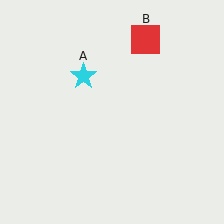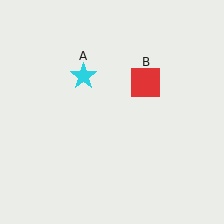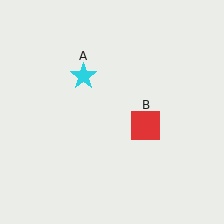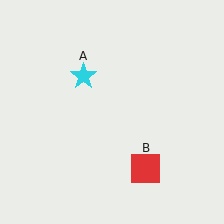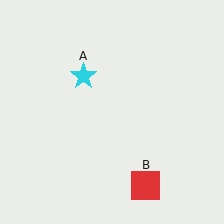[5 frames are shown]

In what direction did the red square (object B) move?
The red square (object B) moved down.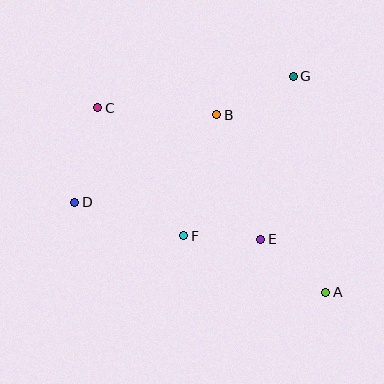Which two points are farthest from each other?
Points A and C are farthest from each other.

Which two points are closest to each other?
Points E and F are closest to each other.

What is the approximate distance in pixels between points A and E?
The distance between A and E is approximately 84 pixels.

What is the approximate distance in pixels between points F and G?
The distance between F and G is approximately 194 pixels.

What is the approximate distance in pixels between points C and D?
The distance between C and D is approximately 97 pixels.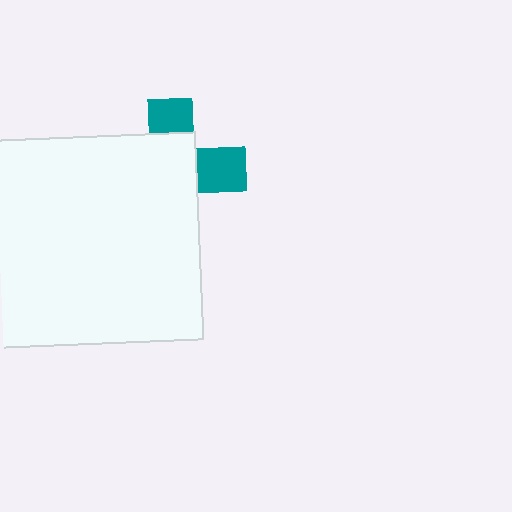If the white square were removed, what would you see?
You would see the complete teal cross.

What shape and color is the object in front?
The object in front is a white square.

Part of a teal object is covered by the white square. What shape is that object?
It is a cross.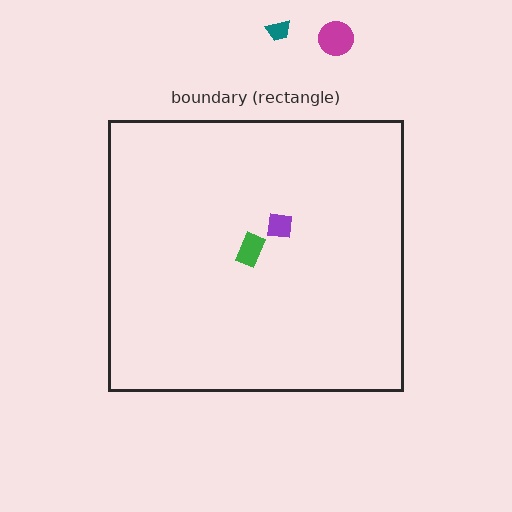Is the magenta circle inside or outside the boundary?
Outside.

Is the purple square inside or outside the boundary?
Inside.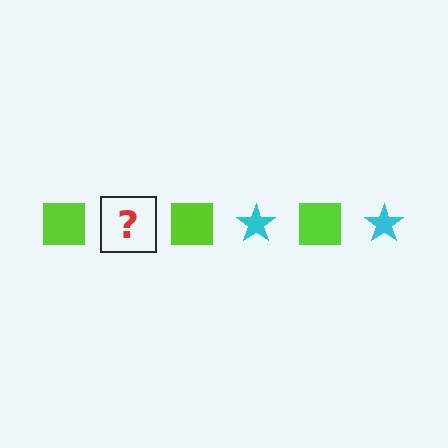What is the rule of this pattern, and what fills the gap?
The rule is that the pattern alternates between lime square and cyan star. The gap should be filled with a cyan star.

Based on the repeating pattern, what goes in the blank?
The blank should be a cyan star.